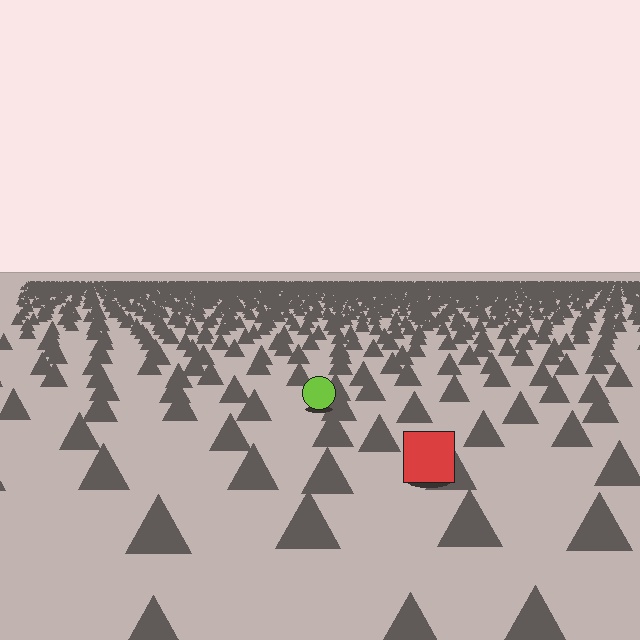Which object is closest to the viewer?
The red square is closest. The texture marks near it are larger and more spread out.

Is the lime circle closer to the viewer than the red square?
No. The red square is closer — you can tell from the texture gradient: the ground texture is coarser near it.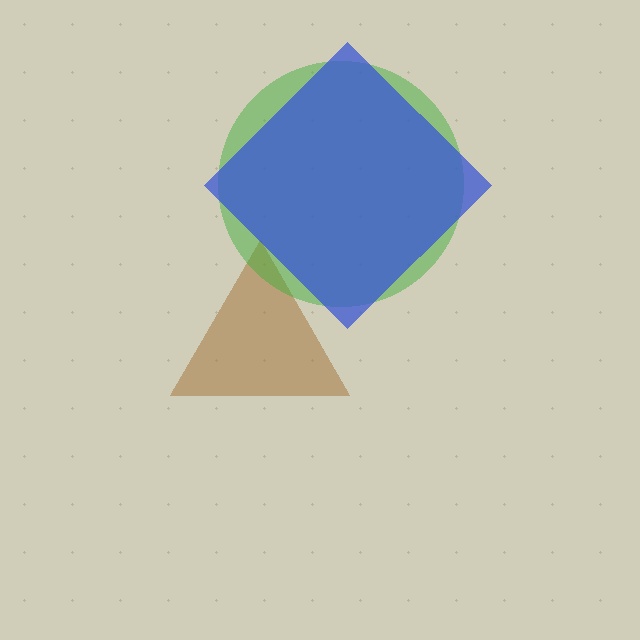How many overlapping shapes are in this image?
There are 3 overlapping shapes in the image.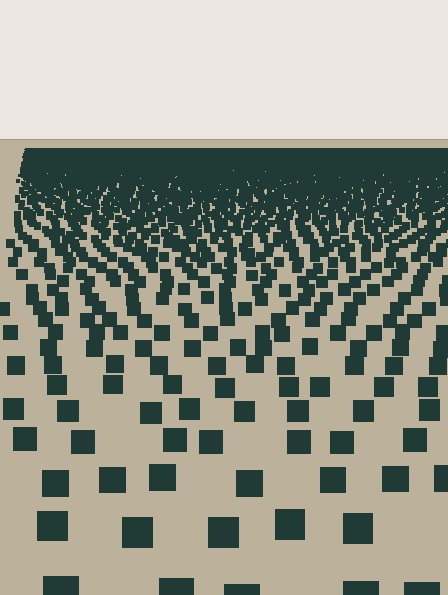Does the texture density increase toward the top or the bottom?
Density increases toward the top.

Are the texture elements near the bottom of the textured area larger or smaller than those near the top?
Larger. Near the bottom, elements are closer to the viewer and appear at a bigger on-screen size.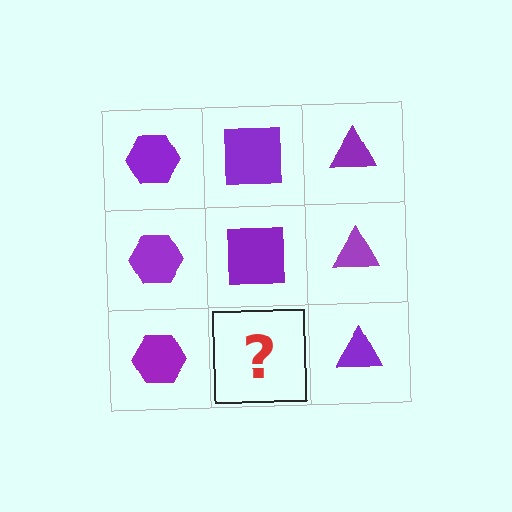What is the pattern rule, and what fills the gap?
The rule is that each column has a consistent shape. The gap should be filled with a purple square.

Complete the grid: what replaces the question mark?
The question mark should be replaced with a purple square.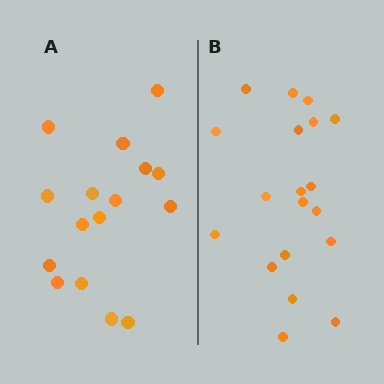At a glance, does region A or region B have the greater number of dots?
Region B (the right region) has more dots.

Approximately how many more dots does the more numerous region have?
Region B has just a few more — roughly 2 or 3 more dots than region A.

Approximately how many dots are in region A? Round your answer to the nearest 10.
About 20 dots. (The exact count is 16, which rounds to 20.)